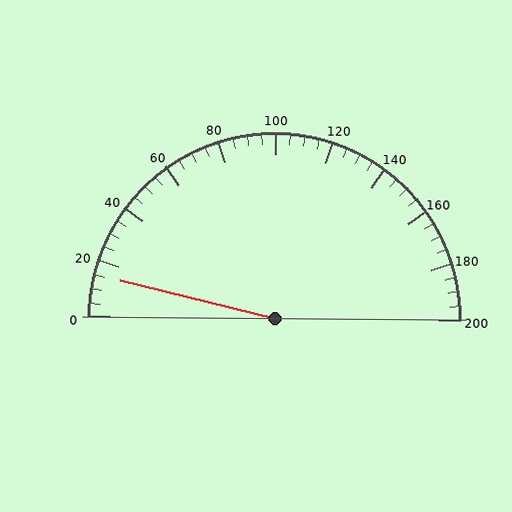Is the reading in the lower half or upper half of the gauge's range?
The reading is in the lower half of the range (0 to 200).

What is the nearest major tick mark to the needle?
The nearest major tick mark is 20.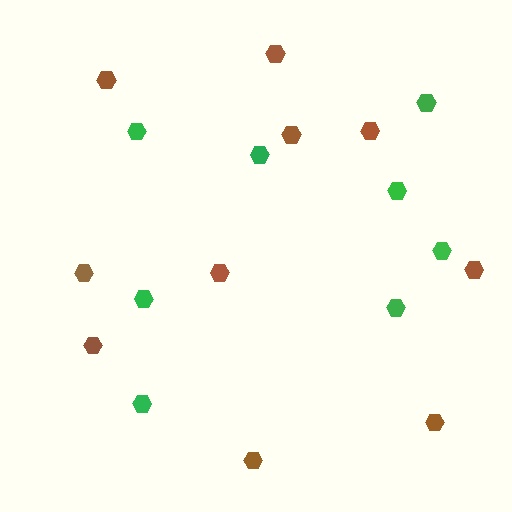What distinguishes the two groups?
There are 2 groups: one group of brown hexagons (10) and one group of green hexagons (8).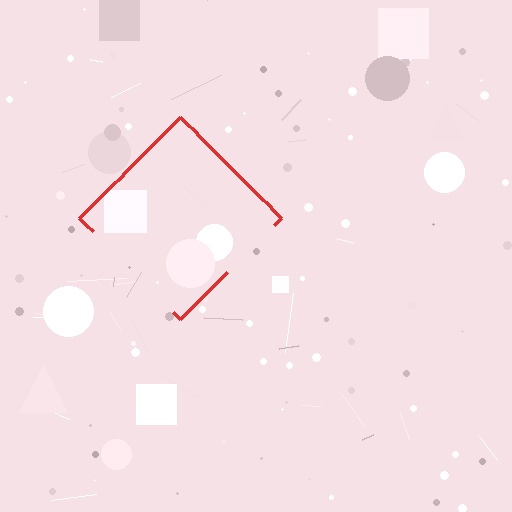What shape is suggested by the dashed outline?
The dashed outline suggests a diamond.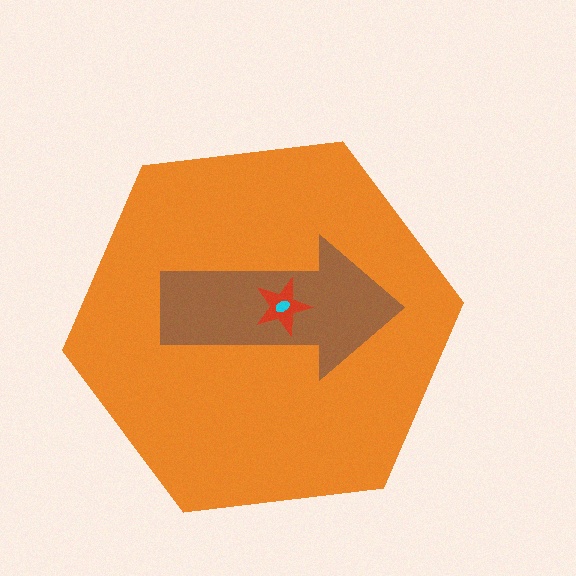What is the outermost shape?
The orange hexagon.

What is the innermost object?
The cyan ellipse.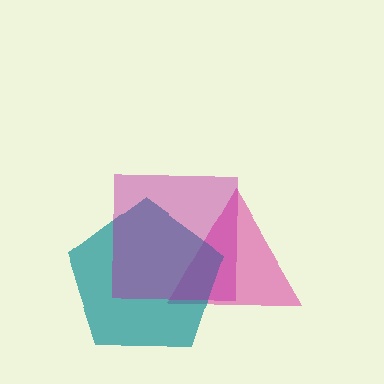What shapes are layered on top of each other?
The layered shapes are: a pink triangle, a teal pentagon, a magenta square.